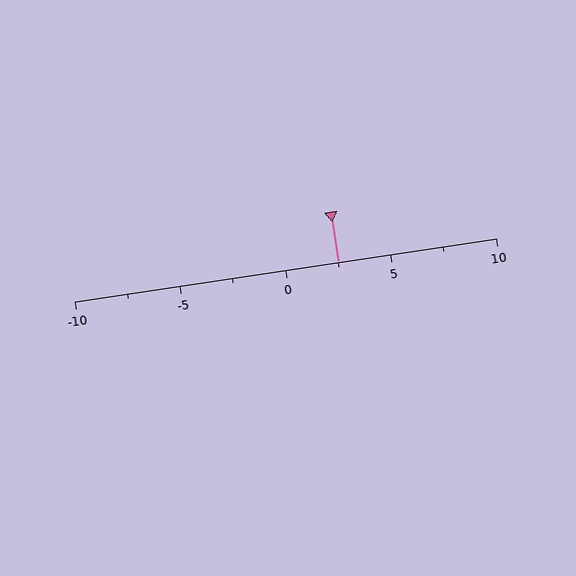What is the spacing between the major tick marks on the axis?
The major ticks are spaced 5 apart.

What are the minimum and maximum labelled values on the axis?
The axis runs from -10 to 10.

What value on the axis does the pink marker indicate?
The marker indicates approximately 2.5.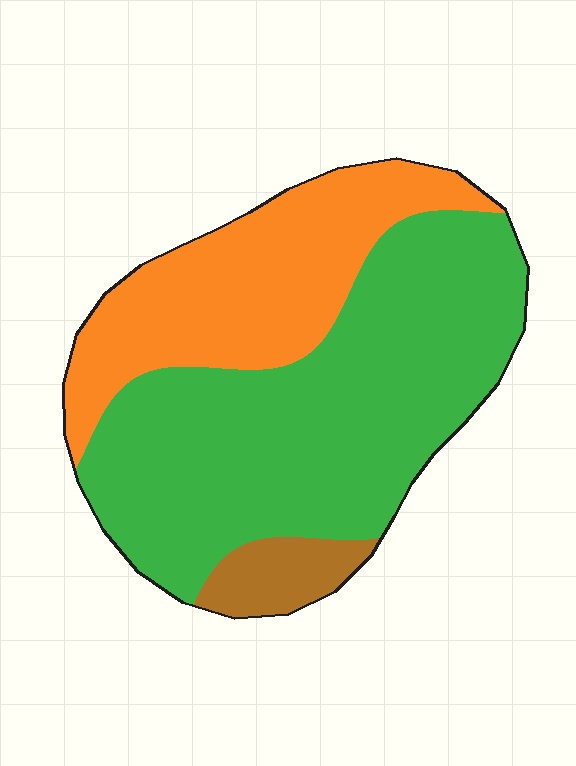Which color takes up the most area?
Green, at roughly 60%.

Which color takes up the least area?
Brown, at roughly 5%.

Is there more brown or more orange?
Orange.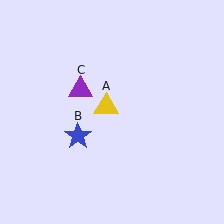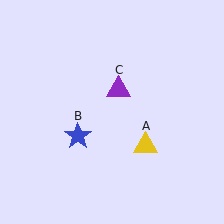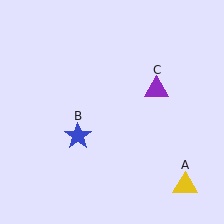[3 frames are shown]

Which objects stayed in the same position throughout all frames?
Blue star (object B) remained stationary.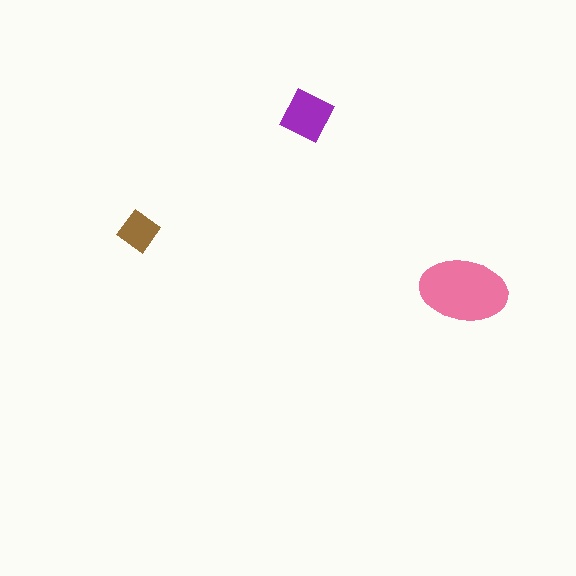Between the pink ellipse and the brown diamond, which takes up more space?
The pink ellipse.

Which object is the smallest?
The brown diamond.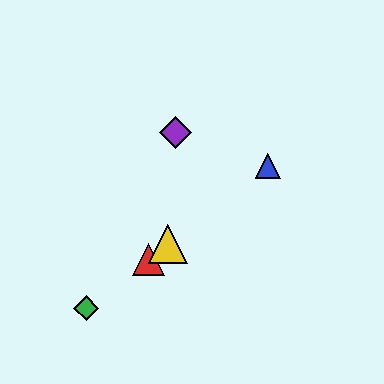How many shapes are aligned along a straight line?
4 shapes (the red triangle, the blue triangle, the green diamond, the yellow triangle) are aligned along a straight line.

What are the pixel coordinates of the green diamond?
The green diamond is at (86, 308).